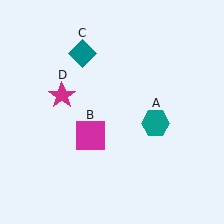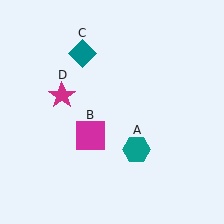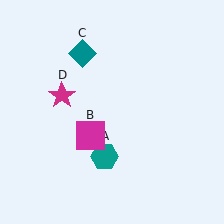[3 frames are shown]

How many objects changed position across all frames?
1 object changed position: teal hexagon (object A).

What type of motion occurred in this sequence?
The teal hexagon (object A) rotated clockwise around the center of the scene.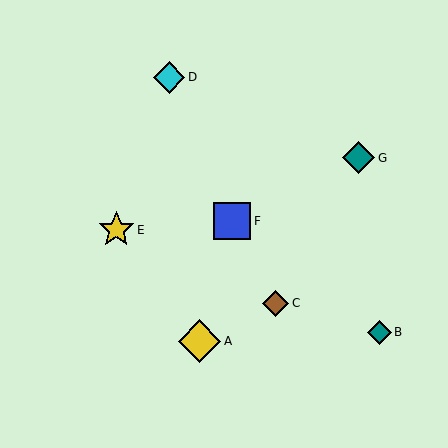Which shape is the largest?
The yellow diamond (labeled A) is the largest.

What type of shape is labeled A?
Shape A is a yellow diamond.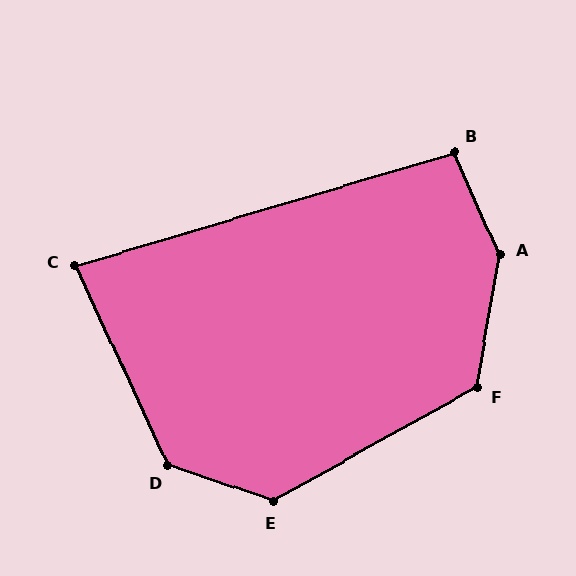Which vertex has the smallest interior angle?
C, at approximately 82 degrees.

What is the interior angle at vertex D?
Approximately 134 degrees (obtuse).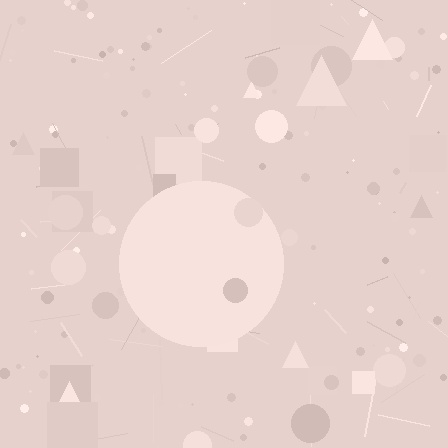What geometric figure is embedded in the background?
A circle is embedded in the background.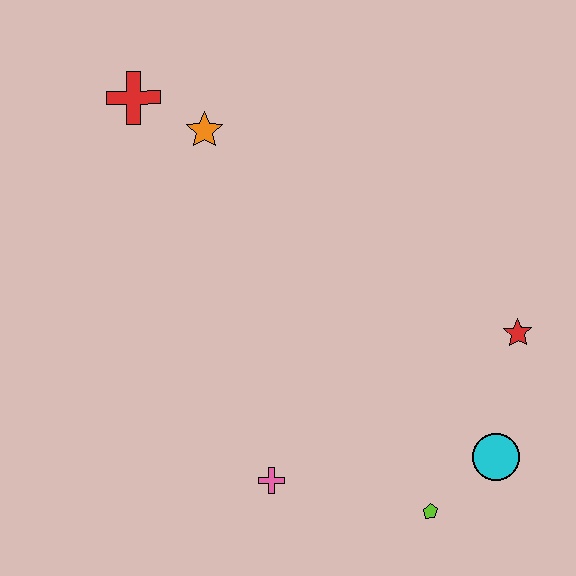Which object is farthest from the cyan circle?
The red cross is farthest from the cyan circle.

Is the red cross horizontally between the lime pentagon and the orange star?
No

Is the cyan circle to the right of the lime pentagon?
Yes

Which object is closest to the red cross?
The orange star is closest to the red cross.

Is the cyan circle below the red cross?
Yes